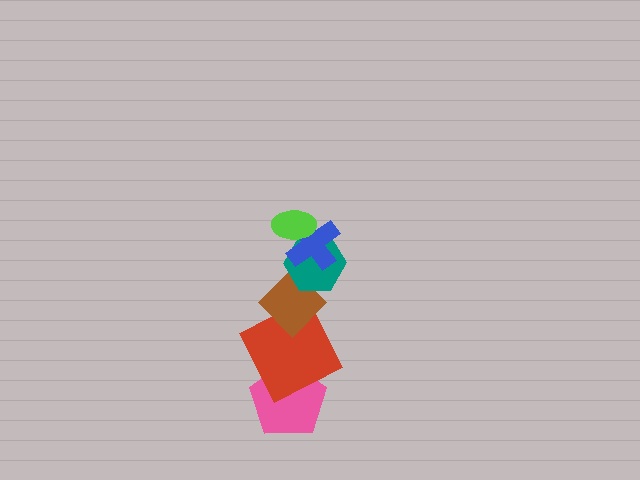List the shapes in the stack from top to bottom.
From top to bottom: the lime ellipse, the blue cross, the teal hexagon, the brown diamond, the red square, the pink pentagon.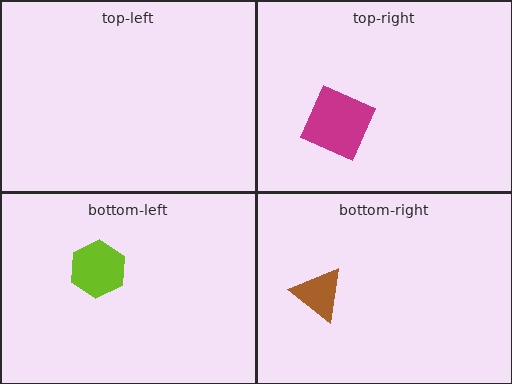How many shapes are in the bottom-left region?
1.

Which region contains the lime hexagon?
The bottom-left region.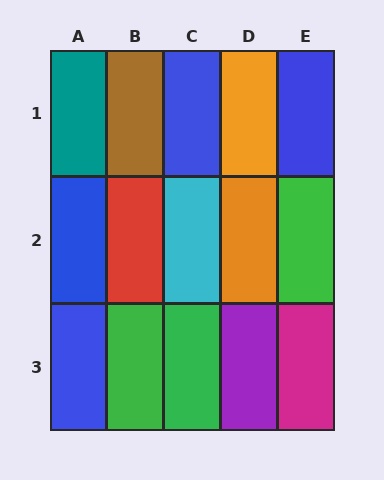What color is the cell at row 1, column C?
Blue.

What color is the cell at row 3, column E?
Magenta.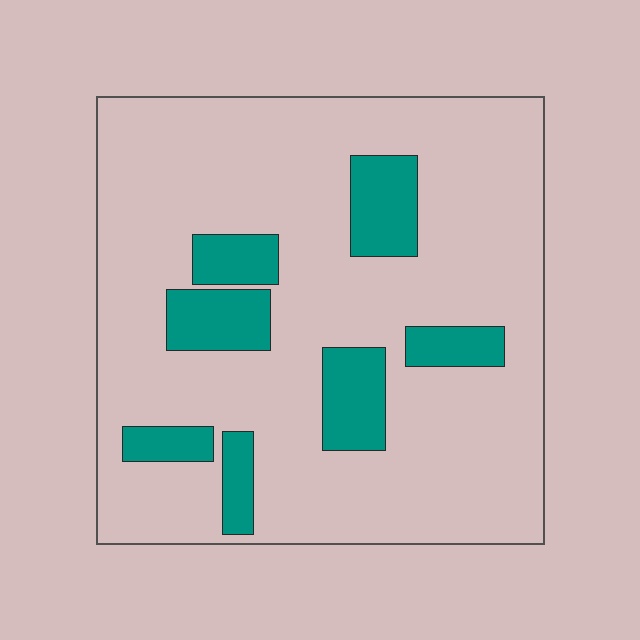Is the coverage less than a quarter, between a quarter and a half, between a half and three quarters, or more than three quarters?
Less than a quarter.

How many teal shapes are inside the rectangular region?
7.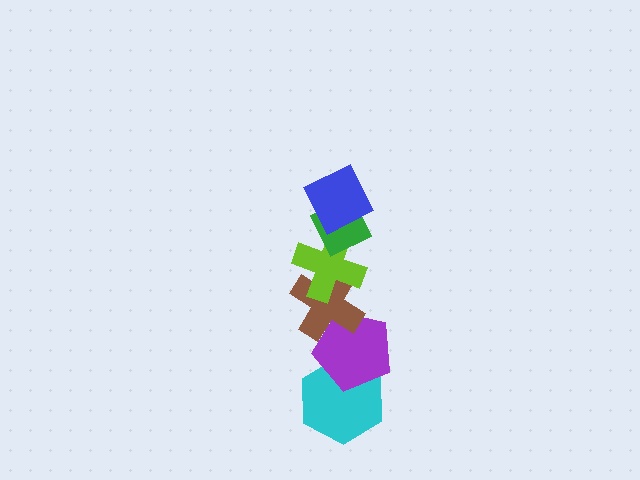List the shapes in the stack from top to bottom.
From top to bottom: the blue square, the green diamond, the lime cross, the brown cross, the purple pentagon, the cyan hexagon.